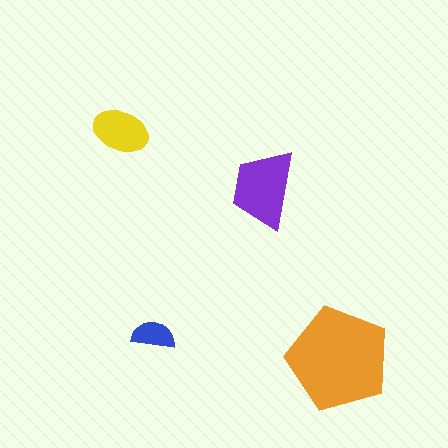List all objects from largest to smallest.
The orange pentagon, the purple trapezoid, the yellow ellipse, the blue semicircle.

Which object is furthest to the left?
The yellow ellipse is leftmost.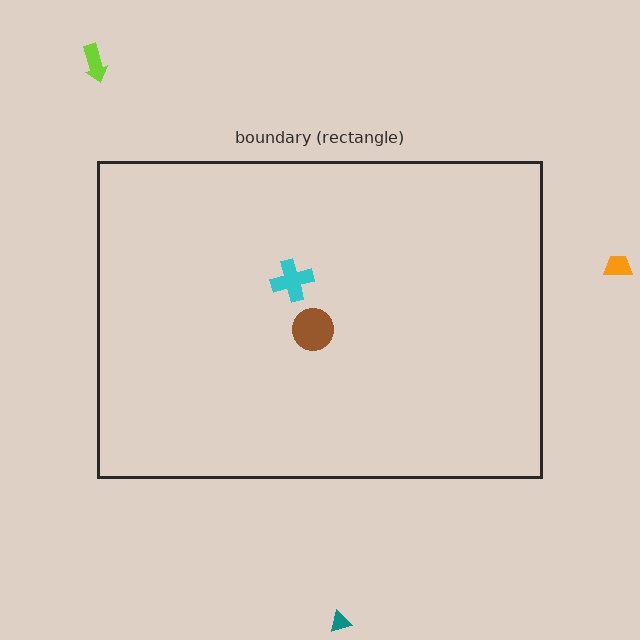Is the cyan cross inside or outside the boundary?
Inside.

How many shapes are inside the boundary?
2 inside, 3 outside.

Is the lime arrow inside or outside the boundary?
Outside.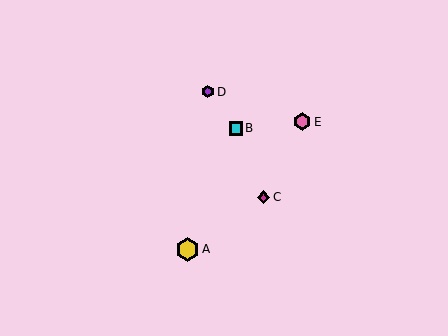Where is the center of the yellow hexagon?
The center of the yellow hexagon is at (188, 249).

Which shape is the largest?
The yellow hexagon (labeled A) is the largest.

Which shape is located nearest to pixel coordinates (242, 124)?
The cyan square (labeled B) at (236, 128) is nearest to that location.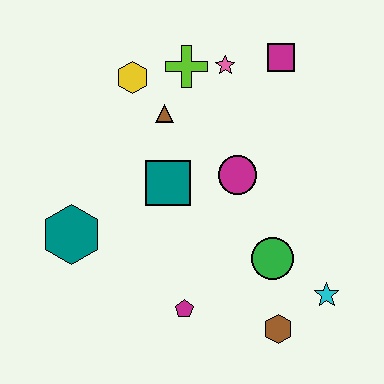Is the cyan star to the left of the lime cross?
No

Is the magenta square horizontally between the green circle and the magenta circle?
No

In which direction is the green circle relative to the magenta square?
The green circle is below the magenta square.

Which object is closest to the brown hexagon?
The cyan star is closest to the brown hexagon.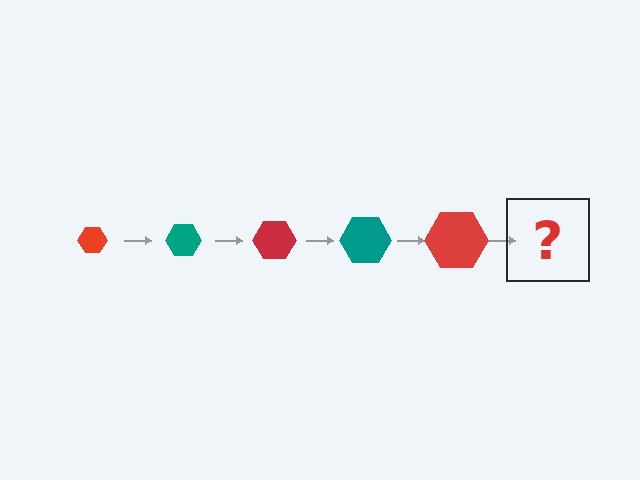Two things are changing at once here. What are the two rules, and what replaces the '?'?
The two rules are that the hexagon grows larger each step and the color cycles through red and teal. The '?' should be a teal hexagon, larger than the previous one.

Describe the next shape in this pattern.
It should be a teal hexagon, larger than the previous one.